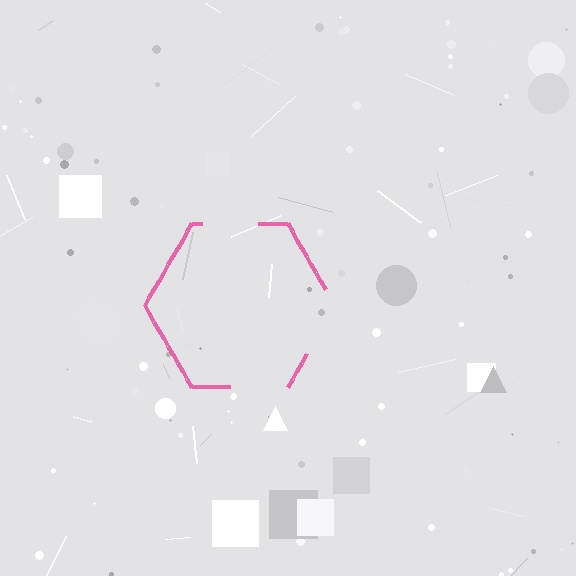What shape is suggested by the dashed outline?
The dashed outline suggests a hexagon.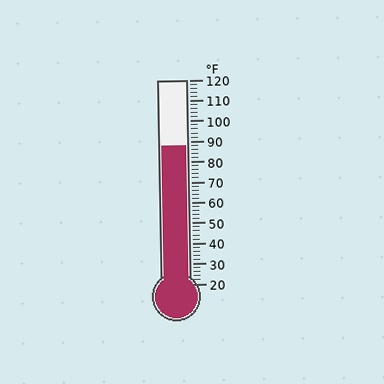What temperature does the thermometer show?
The thermometer shows approximately 88°F.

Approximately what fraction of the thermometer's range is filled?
The thermometer is filled to approximately 70% of its range.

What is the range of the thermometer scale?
The thermometer scale ranges from 20°F to 120°F.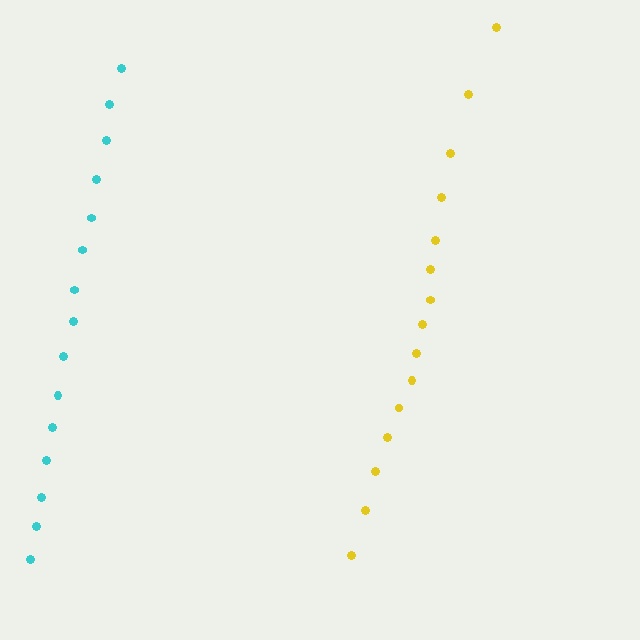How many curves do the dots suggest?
There are 2 distinct paths.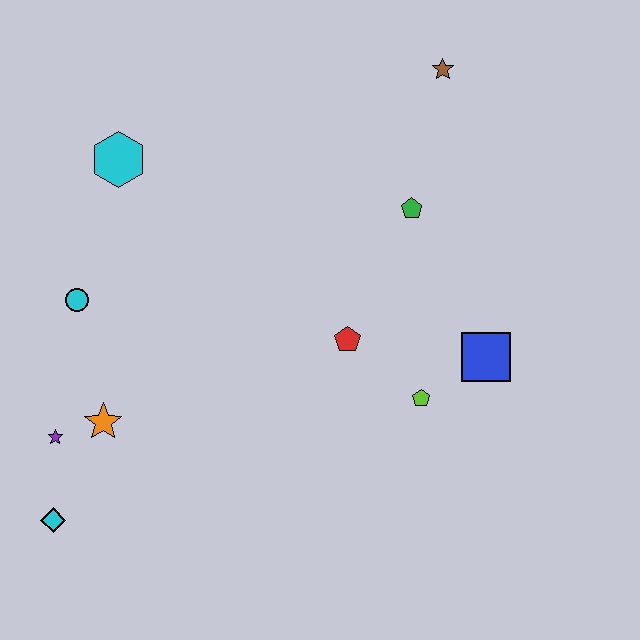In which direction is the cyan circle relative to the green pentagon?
The cyan circle is to the left of the green pentagon.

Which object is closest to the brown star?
The green pentagon is closest to the brown star.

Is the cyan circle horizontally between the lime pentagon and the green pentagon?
No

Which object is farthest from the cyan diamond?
The brown star is farthest from the cyan diamond.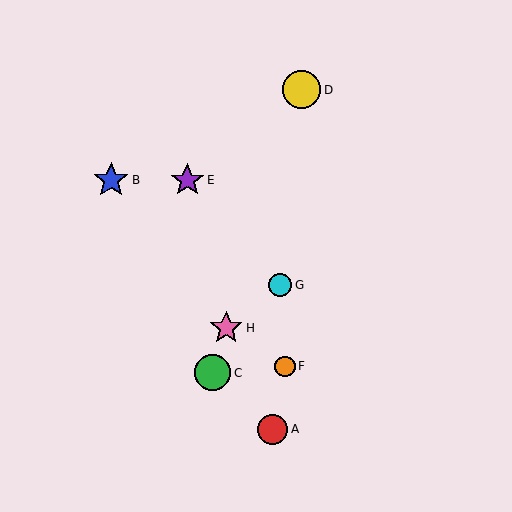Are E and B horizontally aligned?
Yes, both are at y≈180.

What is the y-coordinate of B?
Object B is at y≈180.